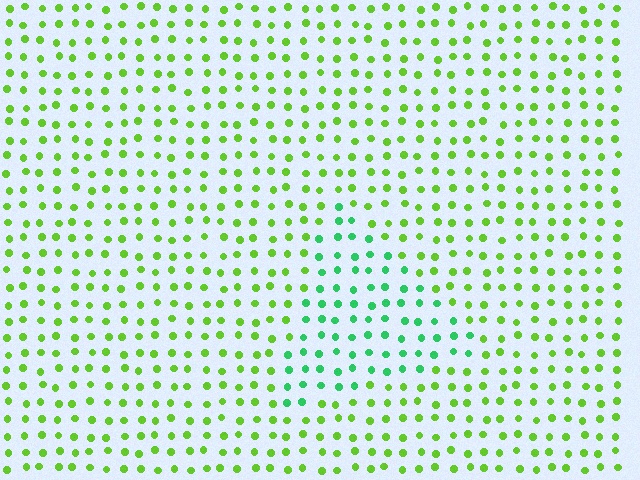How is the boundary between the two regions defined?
The boundary is defined purely by a slight shift in hue (about 42 degrees). Spacing, size, and orientation are identical on both sides.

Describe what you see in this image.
The image is filled with small lime elements in a uniform arrangement. A triangle-shaped region is visible where the elements are tinted to a slightly different hue, forming a subtle color boundary.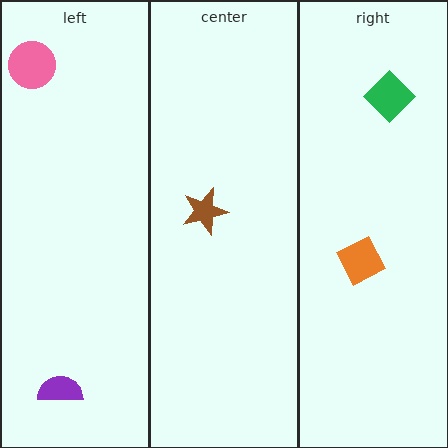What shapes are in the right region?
The green diamond, the orange square.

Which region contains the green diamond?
The right region.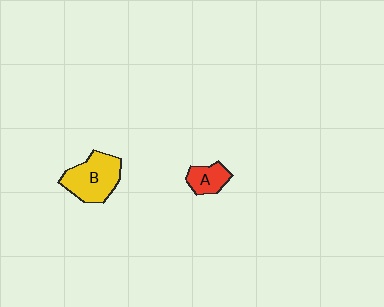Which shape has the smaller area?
Shape A (red).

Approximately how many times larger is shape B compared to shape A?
Approximately 2.0 times.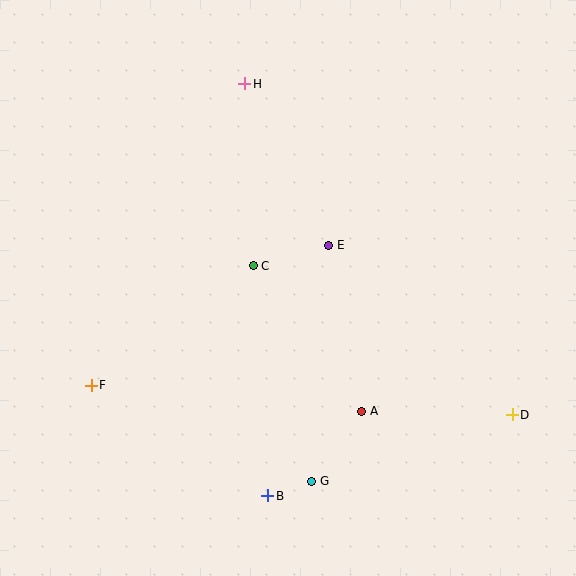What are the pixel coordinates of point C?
Point C is at (253, 266).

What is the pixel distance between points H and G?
The distance between H and G is 403 pixels.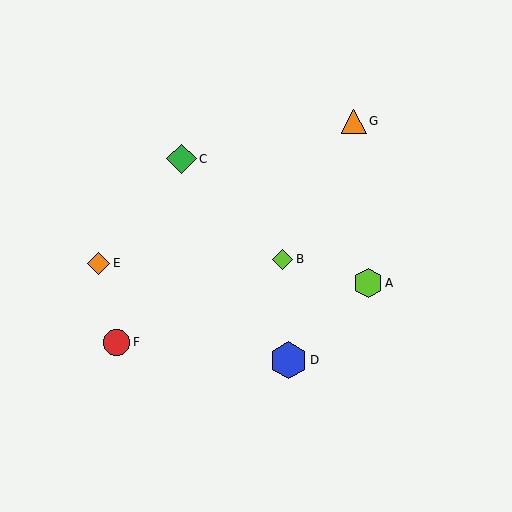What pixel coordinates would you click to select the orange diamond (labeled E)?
Click at (99, 263) to select the orange diamond E.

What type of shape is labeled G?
Shape G is an orange triangle.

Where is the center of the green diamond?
The center of the green diamond is at (182, 159).